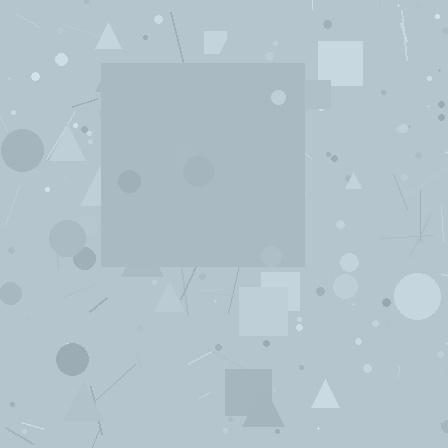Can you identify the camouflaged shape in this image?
The camouflaged shape is a square.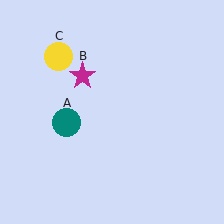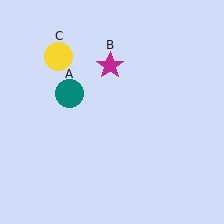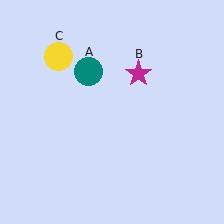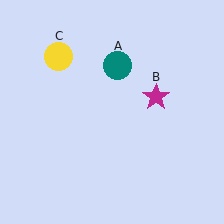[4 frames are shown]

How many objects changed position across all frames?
2 objects changed position: teal circle (object A), magenta star (object B).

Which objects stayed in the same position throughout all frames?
Yellow circle (object C) remained stationary.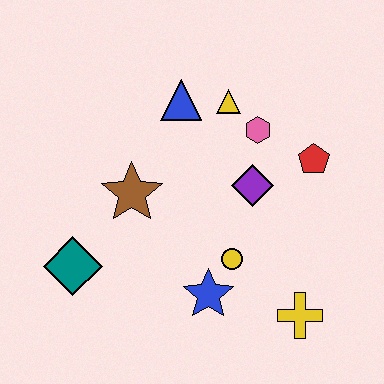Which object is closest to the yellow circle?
The blue star is closest to the yellow circle.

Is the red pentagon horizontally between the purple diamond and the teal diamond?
No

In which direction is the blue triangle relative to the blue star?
The blue triangle is above the blue star.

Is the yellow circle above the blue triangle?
No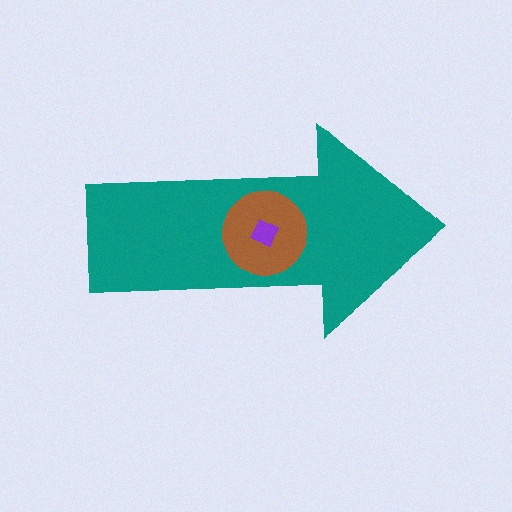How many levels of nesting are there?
3.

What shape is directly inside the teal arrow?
The brown circle.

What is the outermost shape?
The teal arrow.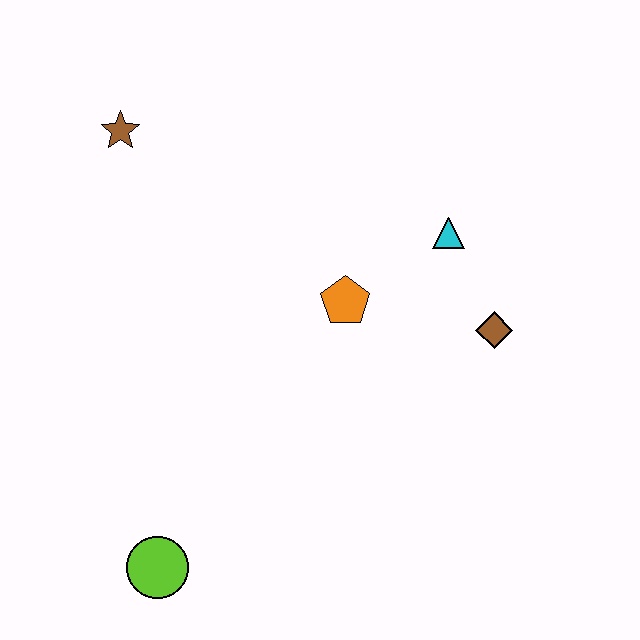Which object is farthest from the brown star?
The lime circle is farthest from the brown star.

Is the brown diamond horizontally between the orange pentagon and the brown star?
No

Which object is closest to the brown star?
The orange pentagon is closest to the brown star.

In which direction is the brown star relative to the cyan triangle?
The brown star is to the left of the cyan triangle.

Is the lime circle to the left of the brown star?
No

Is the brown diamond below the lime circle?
No